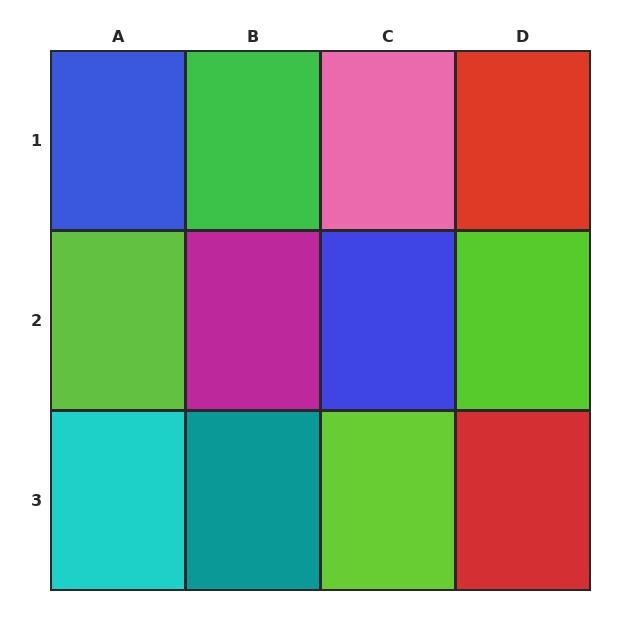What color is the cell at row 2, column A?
Lime.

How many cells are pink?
1 cell is pink.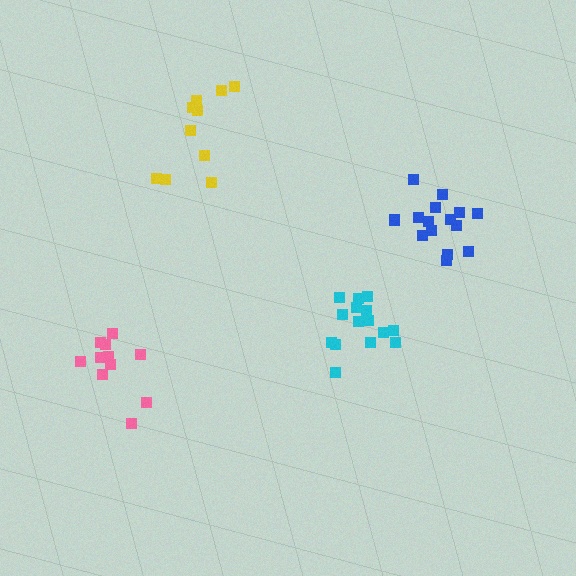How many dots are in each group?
Group 1: 11 dots, Group 2: 15 dots, Group 3: 10 dots, Group 4: 15 dots (51 total).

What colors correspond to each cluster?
The clusters are colored: pink, cyan, yellow, blue.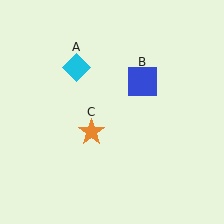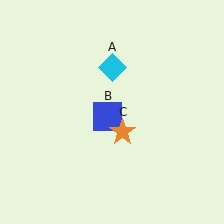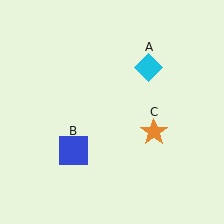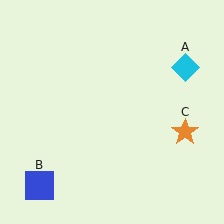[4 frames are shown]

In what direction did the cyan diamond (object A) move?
The cyan diamond (object A) moved right.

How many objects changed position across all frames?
3 objects changed position: cyan diamond (object A), blue square (object B), orange star (object C).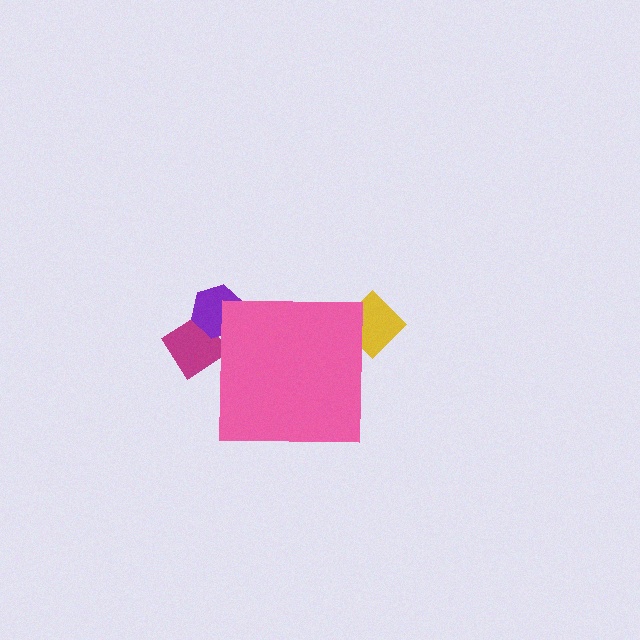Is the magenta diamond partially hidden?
Yes, the magenta diamond is partially hidden behind the pink square.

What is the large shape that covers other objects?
A pink square.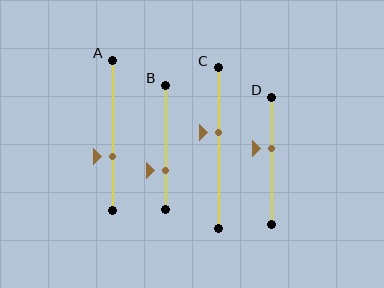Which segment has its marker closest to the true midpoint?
Segment C has its marker closest to the true midpoint.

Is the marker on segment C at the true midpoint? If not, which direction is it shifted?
No, the marker on segment C is shifted upward by about 10% of the segment length.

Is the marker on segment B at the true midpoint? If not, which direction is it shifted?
No, the marker on segment B is shifted downward by about 18% of the segment length.